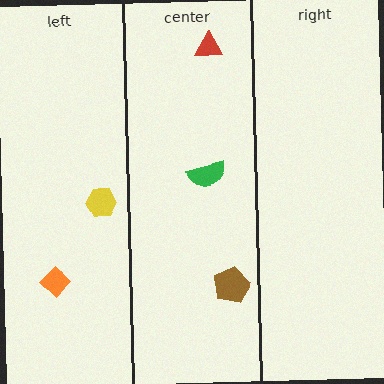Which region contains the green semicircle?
The center region.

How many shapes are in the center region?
3.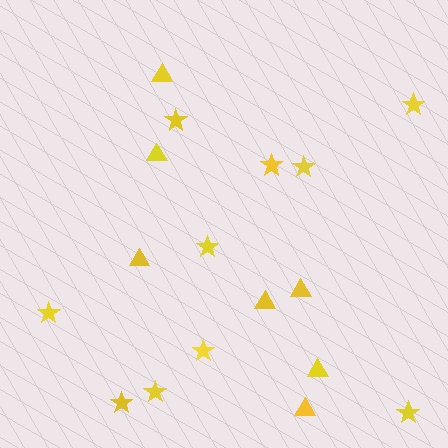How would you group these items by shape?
There are 2 groups: one group of triangles (7) and one group of stars (10).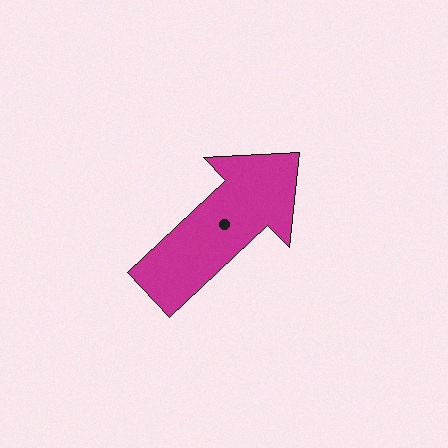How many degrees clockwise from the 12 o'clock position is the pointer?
Approximately 47 degrees.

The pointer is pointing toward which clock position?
Roughly 2 o'clock.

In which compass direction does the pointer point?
Northeast.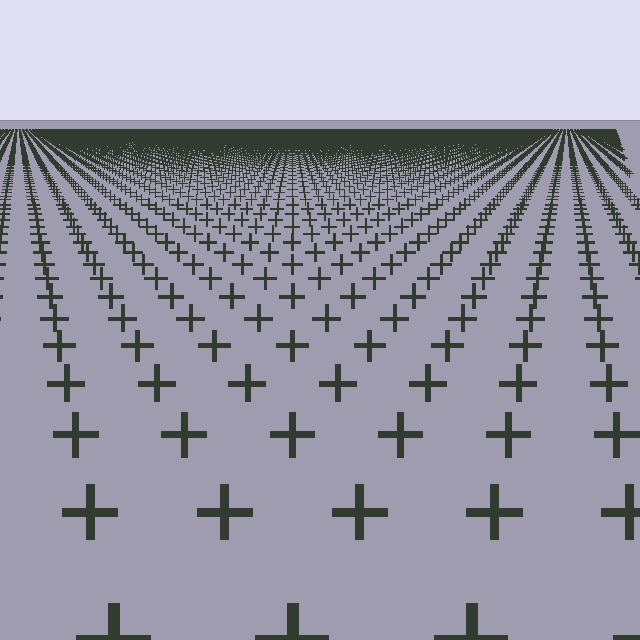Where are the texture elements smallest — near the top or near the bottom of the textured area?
Near the top.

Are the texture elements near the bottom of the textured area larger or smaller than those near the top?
Larger. Near the bottom, elements are closer to the viewer and appear at a bigger on-screen size.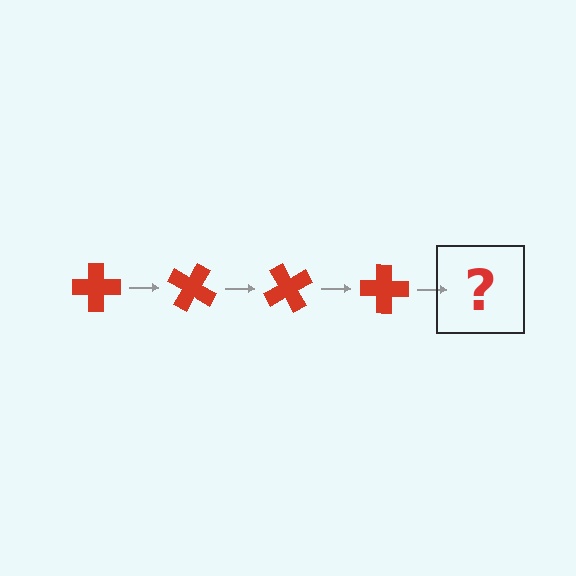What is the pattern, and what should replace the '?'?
The pattern is that the cross rotates 30 degrees each step. The '?' should be a red cross rotated 120 degrees.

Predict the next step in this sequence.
The next step is a red cross rotated 120 degrees.